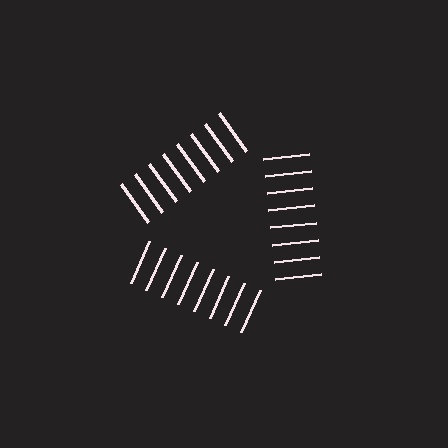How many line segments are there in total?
24 — 8 along each of the 3 edges.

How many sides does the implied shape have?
3 sides — the line-ends trace a triangle.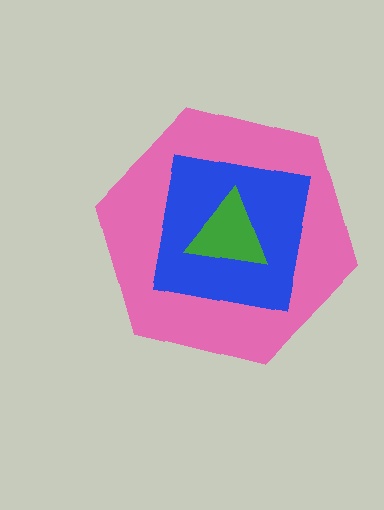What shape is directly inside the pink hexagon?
The blue square.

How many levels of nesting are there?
3.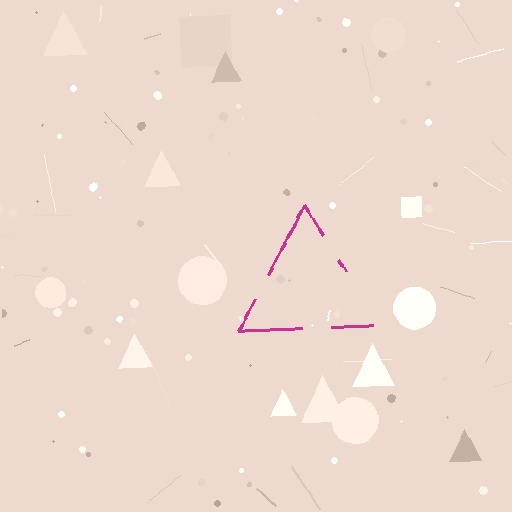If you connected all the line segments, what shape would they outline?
They would outline a triangle.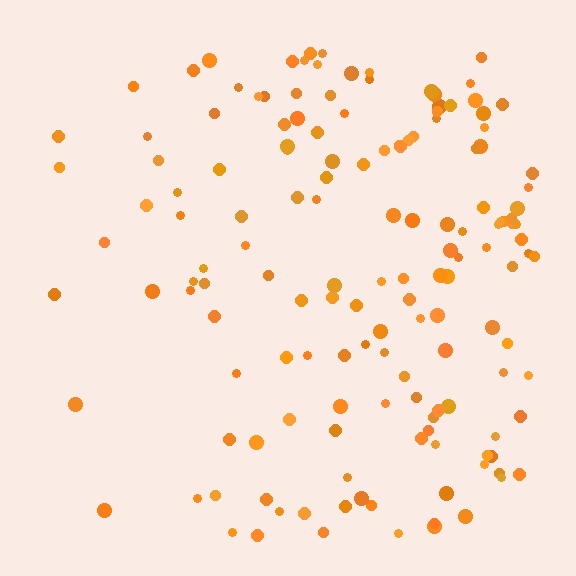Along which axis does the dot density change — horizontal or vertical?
Horizontal.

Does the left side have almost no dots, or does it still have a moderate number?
Still a moderate number, just noticeably fewer than the right.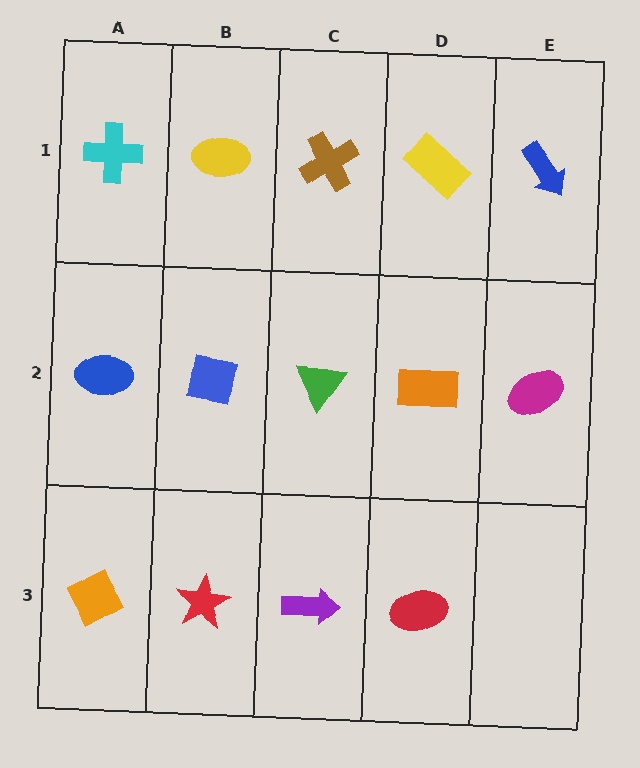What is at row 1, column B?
A yellow ellipse.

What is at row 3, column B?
A red star.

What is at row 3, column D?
A red ellipse.